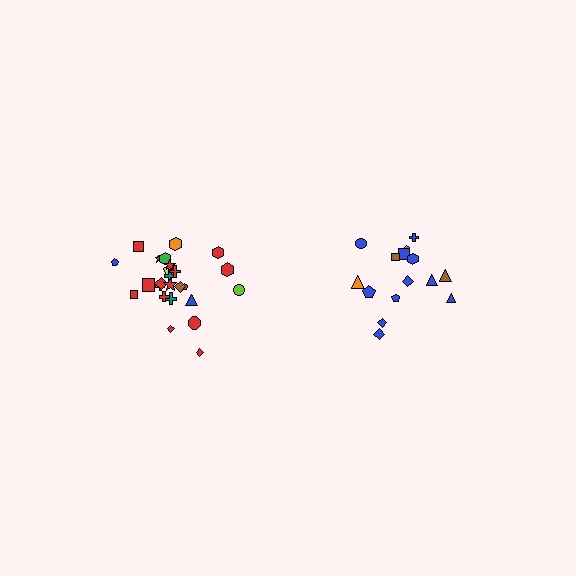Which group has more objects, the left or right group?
The left group.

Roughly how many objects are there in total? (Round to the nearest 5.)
Roughly 40 objects in total.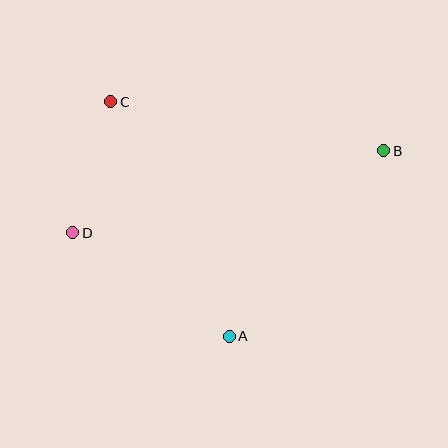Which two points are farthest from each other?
Points B and D are farthest from each other.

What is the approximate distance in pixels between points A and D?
The distance between A and D is approximately 187 pixels.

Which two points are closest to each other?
Points C and D are closest to each other.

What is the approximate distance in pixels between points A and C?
The distance between A and C is approximately 263 pixels.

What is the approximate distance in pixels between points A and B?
The distance between A and B is approximately 241 pixels.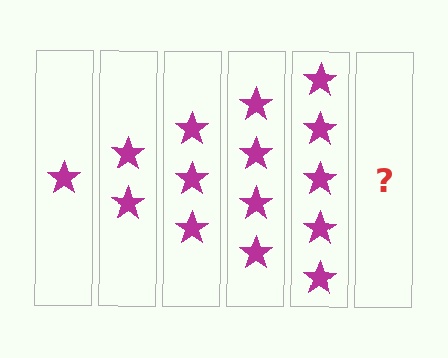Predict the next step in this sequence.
The next step is 6 stars.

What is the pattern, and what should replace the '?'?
The pattern is that each step adds one more star. The '?' should be 6 stars.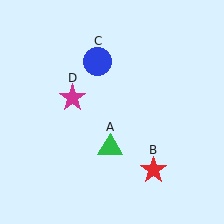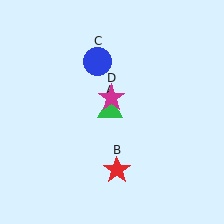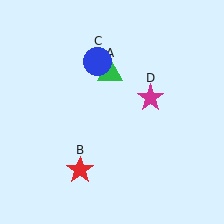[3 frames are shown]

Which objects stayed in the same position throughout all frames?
Blue circle (object C) remained stationary.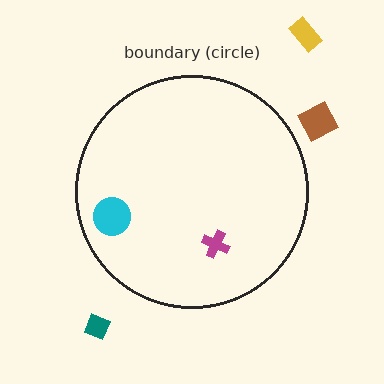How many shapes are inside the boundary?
2 inside, 3 outside.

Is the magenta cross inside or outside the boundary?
Inside.